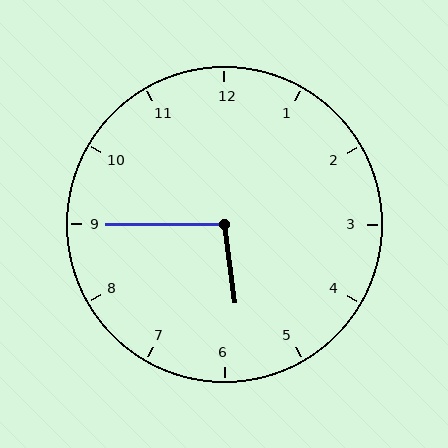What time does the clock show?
5:45.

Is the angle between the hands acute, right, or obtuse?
It is obtuse.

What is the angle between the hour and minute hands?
Approximately 98 degrees.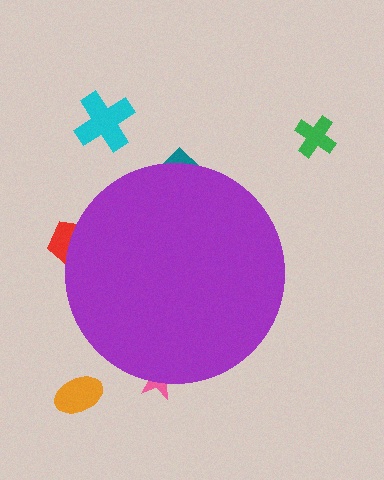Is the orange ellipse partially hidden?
No, the orange ellipse is fully visible.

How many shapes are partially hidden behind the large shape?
3 shapes are partially hidden.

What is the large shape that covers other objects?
A purple circle.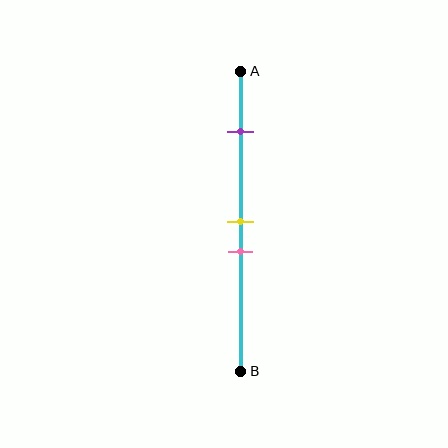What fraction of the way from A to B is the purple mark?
The purple mark is approximately 20% (0.2) of the way from A to B.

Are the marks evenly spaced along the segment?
No, the marks are not evenly spaced.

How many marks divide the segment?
There are 3 marks dividing the segment.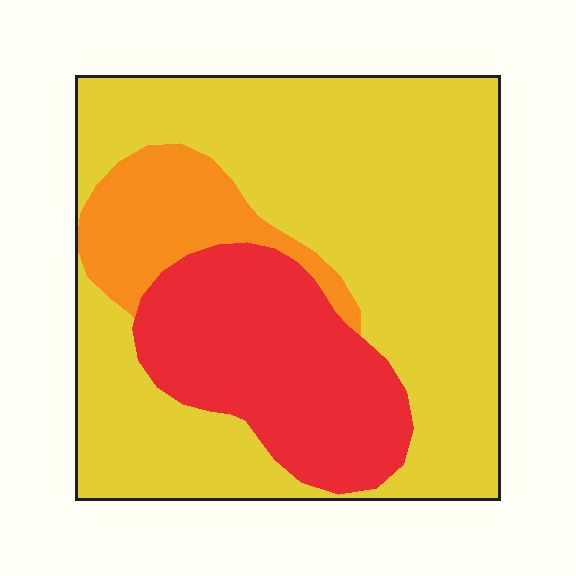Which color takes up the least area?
Orange, at roughly 10%.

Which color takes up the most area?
Yellow, at roughly 65%.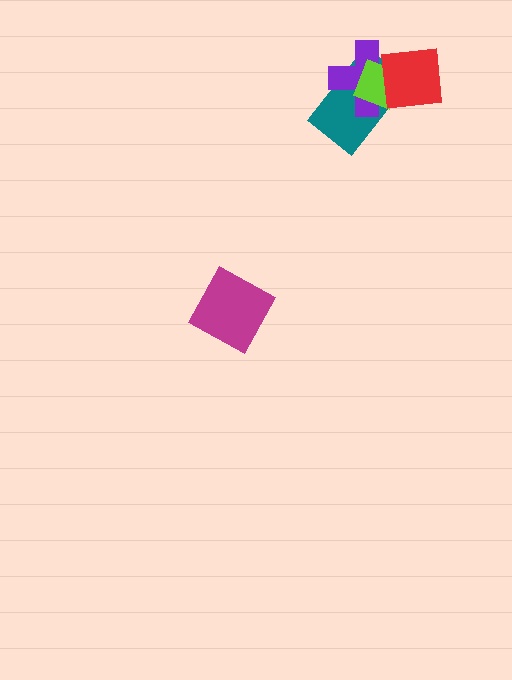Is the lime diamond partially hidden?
Yes, it is partially covered by another shape.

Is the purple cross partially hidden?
Yes, it is partially covered by another shape.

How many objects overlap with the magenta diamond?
0 objects overlap with the magenta diamond.